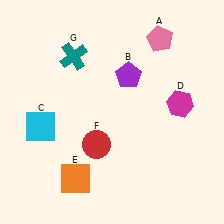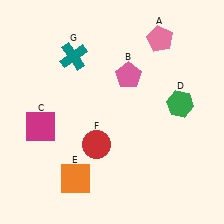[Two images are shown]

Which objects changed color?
B changed from purple to pink. C changed from cyan to magenta. D changed from magenta to green.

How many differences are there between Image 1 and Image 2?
There are 3 differences between the two images.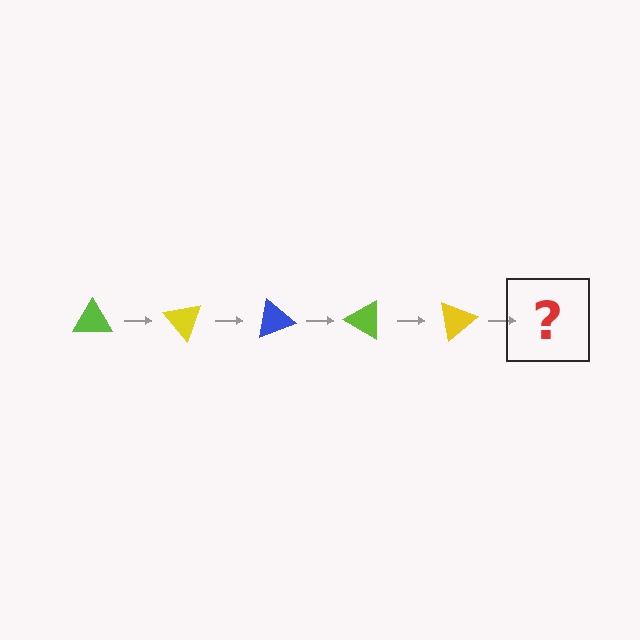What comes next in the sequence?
The next element should be a blue triangle, rotated 250 degrees from the start.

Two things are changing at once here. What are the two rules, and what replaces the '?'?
The two rules are that it rotates 50 degrees each step and the color cycles through lime, yellow, and blue. The '?' should be a blue triangle, rotated 250 degrees from the start.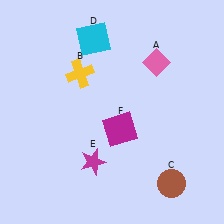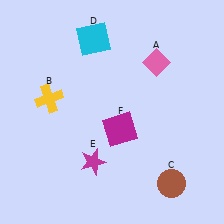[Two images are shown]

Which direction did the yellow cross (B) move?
The yellow cross (B) moved left.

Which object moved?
The yellow cross (B) moved left.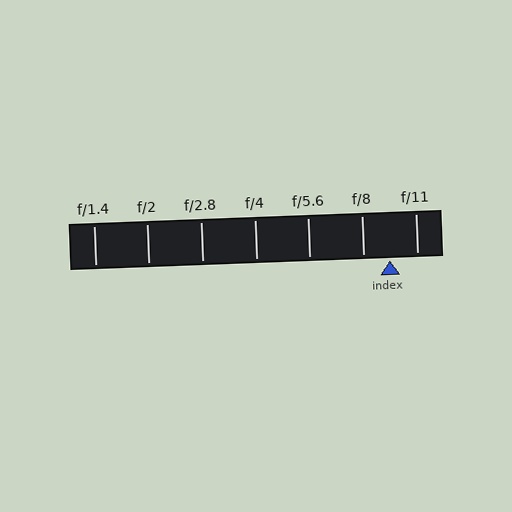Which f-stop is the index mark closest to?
The index mark is closest to f/8.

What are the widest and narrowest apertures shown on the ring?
The widest aperture shown is f/1.4 and the narrowest is f/11.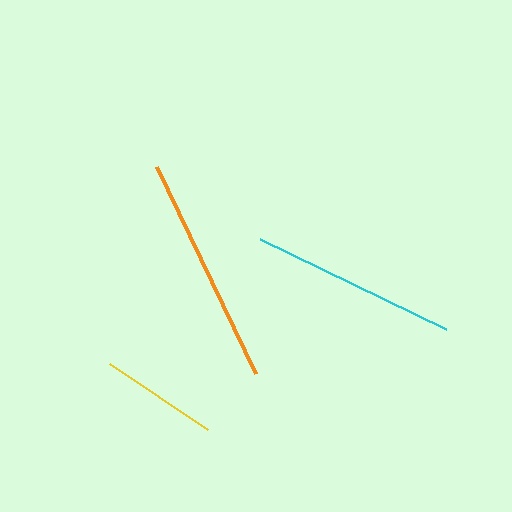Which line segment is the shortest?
The yellow line is the shortest at approximately 118 pixels.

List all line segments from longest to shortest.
From longest to shortest: orange, cyan, yellow.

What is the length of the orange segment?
The orange segment is approximately 229 pixels long.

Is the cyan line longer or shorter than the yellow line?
The cyan line is longer than the yellow line.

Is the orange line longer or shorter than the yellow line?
The orange line is longer than the yellow line.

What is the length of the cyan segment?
The cyan segment is approximately 206 pixels long.